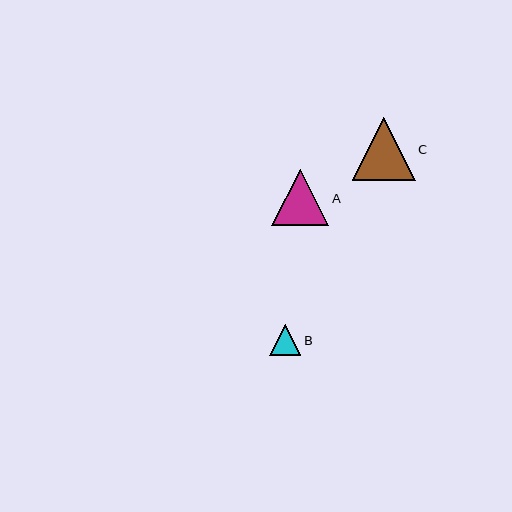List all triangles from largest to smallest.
From largest to smallest: C, A, B.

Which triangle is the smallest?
Triangle B is the smallest with a size of approximately 31 pixels.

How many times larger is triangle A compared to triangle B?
Triangle A is approximately 1.8 times the size of triangle B.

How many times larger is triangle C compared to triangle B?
Triangle C is approximately 2.0 times the size of triangle B.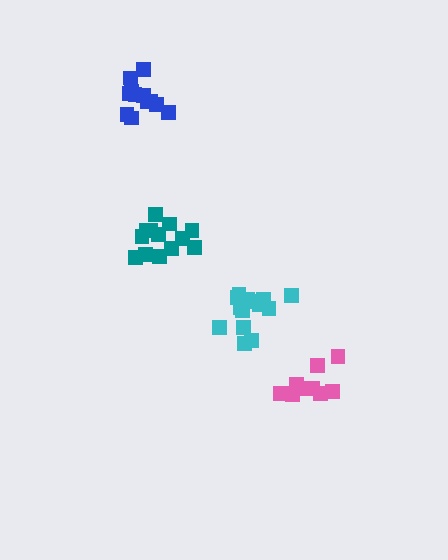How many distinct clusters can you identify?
There are 4 distinct clusters.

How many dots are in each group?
Group 1: 13 dots, Group 2: 10 dots, Group 3: 15 dots, Group 4: 12 dots (50 total).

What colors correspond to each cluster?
The clusters are colored: teal, pink, cyan, blue.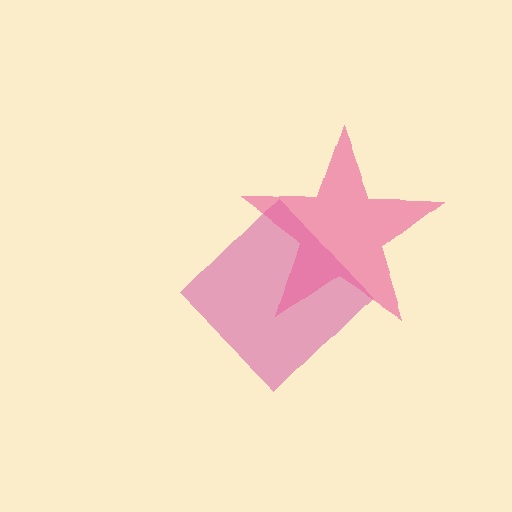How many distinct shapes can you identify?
There are 2 distinct shapes: a magenta diamond, a pink star.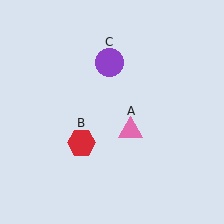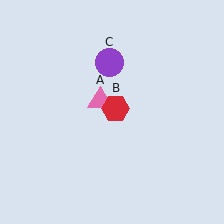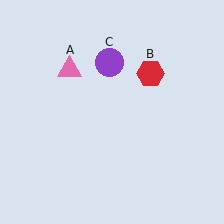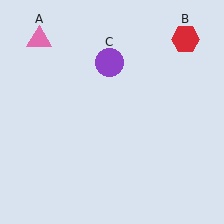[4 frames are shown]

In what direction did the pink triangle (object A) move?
The pink triangle (object A) moved up and to the left.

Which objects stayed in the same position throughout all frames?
Purple circle (object C) remained stationary.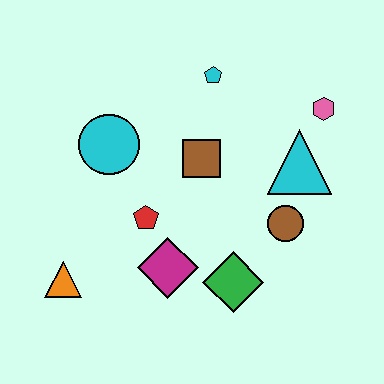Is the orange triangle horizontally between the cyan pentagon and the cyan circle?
No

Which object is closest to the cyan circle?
The red pentagon is closest to the cyan circle.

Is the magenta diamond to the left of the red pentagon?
No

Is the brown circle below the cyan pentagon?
Yes